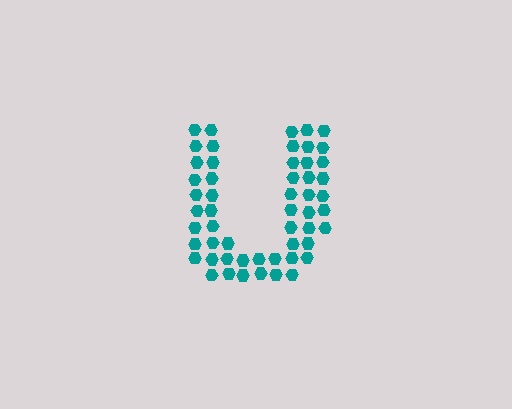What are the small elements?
The small elements are hexagons.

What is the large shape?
The large shape is the letter U.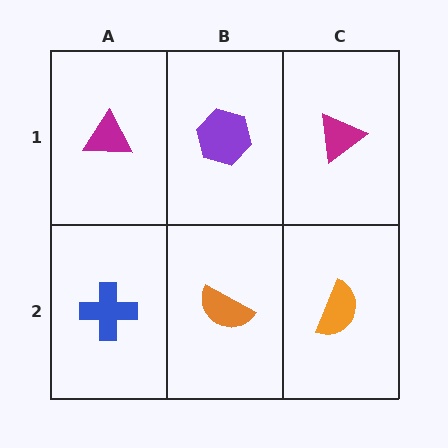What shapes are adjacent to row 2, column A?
A magenta triangle (row 1, column A), an orange semicircle (row 2, column B).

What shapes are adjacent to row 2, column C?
A magenta triangle (row 1, column C), an orange semicircle (row 2, column B).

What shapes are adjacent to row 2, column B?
A purple hexagon (row 1, column B), a blue cross (row 2, column A), an orange semicircle (row 2, column C).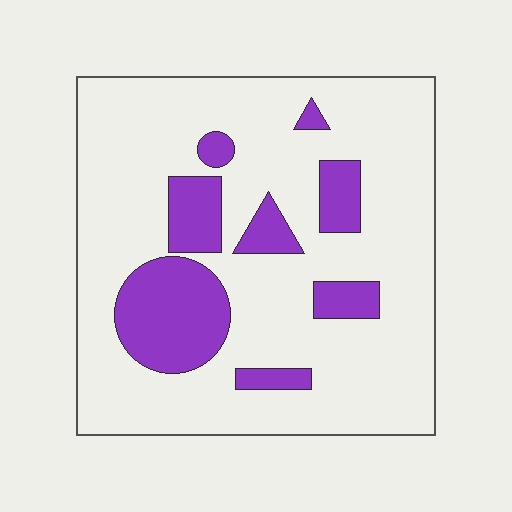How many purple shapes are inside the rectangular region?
8.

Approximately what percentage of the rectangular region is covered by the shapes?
Approximately 20%.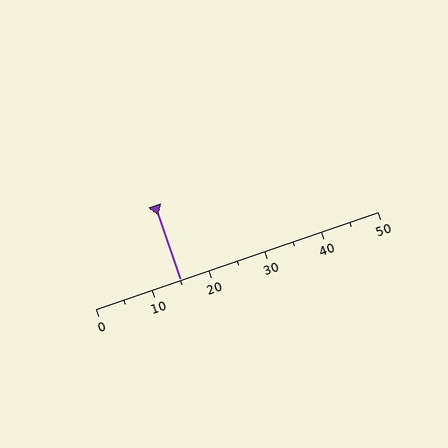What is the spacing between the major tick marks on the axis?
The major ticks are spaced 10 apart.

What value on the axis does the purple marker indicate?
The marker indicates approximately 15.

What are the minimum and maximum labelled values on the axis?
The axis runs from 0 to 50.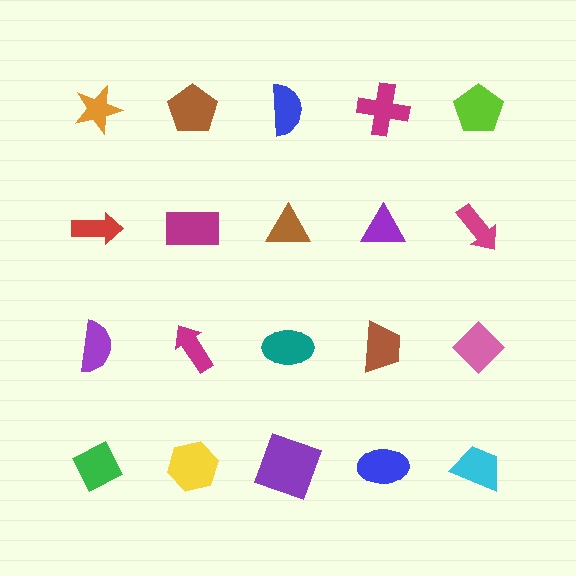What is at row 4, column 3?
A purple square.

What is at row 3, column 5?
A pink diamond.